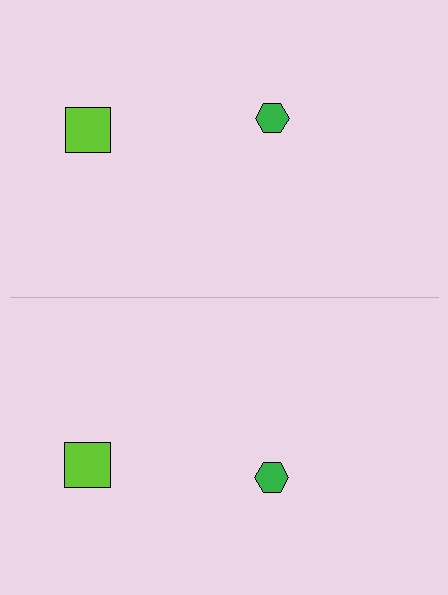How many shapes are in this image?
There are 4 shapes in this image.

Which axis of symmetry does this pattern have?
The pattern has a horizontal axis of symmetry running through the center of the image.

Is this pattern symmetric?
Yes, this pattern has bilateral (reflection) symmetry.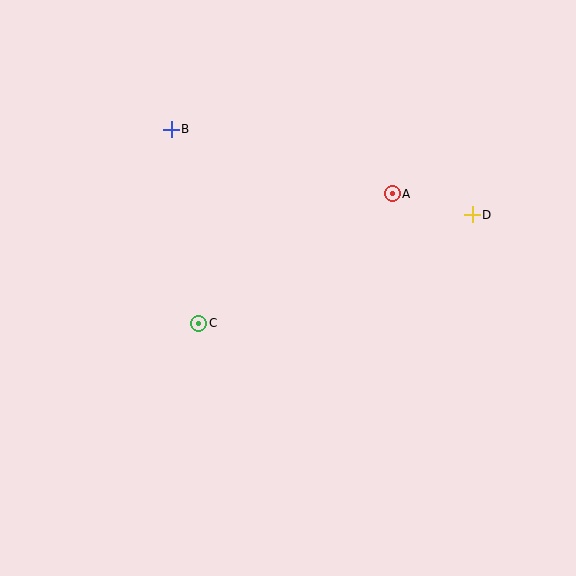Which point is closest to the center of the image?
Point C at (199, 323) is closest to the center.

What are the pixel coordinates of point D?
Point D is at (472, 215).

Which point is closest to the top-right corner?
Point D is closest to the top-right corner.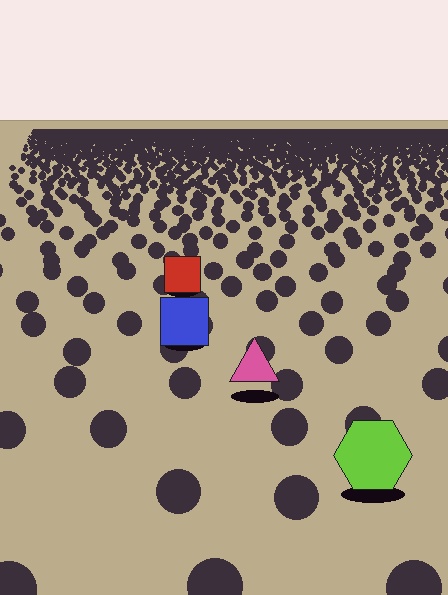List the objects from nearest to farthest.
From nearest to farthest: the lime hexagon, the pink triangle, the blue square, the red square.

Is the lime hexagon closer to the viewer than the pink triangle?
Yes. The lime hexagon is closer — you can tell from the texture gradient: the ground texture is coarser near it.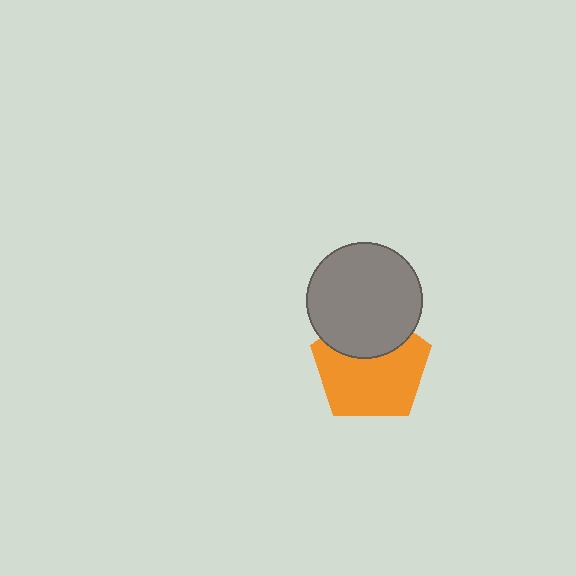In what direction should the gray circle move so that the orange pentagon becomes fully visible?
The gray circle should move up. That is the shortest direction to clear the overlap and leave the orange pentagon fully visible.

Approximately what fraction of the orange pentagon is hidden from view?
Roughly 33% of the orange pentagon is hidden behind the gray circle.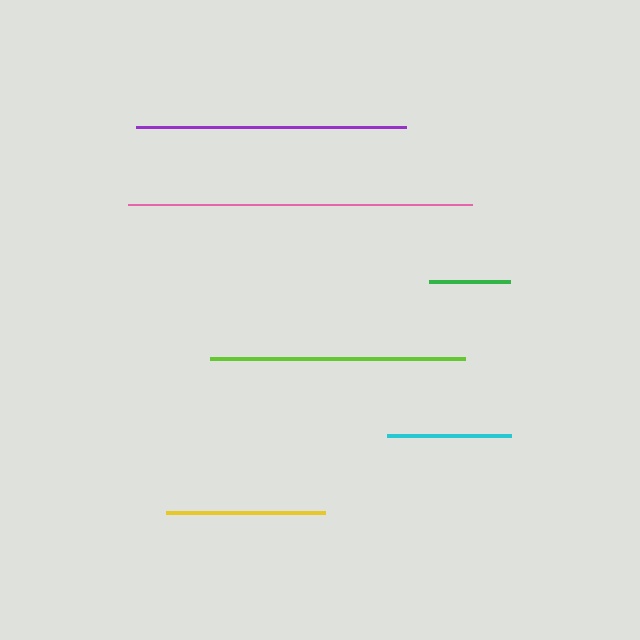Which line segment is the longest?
The pink line is the longest at approximately 344 pixels.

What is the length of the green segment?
The green segment is approximately 81 pixels long.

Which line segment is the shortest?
The green line is the shortest at approximately 81 pixels.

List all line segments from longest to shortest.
From longest to shortest: pink, purple, lime, yellow, cyan, green.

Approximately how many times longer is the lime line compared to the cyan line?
The lime line is approximately 2.1 times the length of the cyan line.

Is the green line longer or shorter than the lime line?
The lime line is longer than the green line.